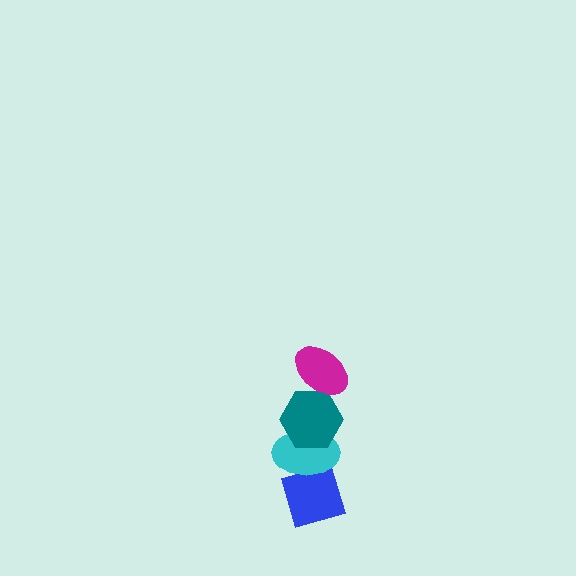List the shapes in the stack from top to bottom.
From top to bottom: the magenta ellipse, the teal hexagon, the cyan ellipse, the blue diamond.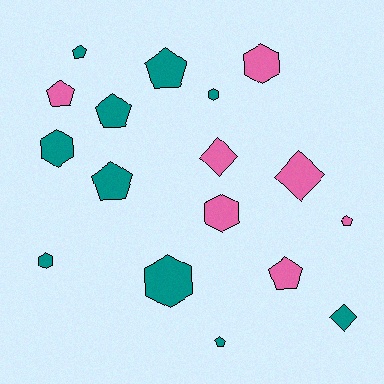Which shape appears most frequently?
Pentagon, with 8 objects.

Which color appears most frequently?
Teal, with 10 objects.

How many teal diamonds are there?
There is 1 teal diamond.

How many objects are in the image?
There are 17 objects.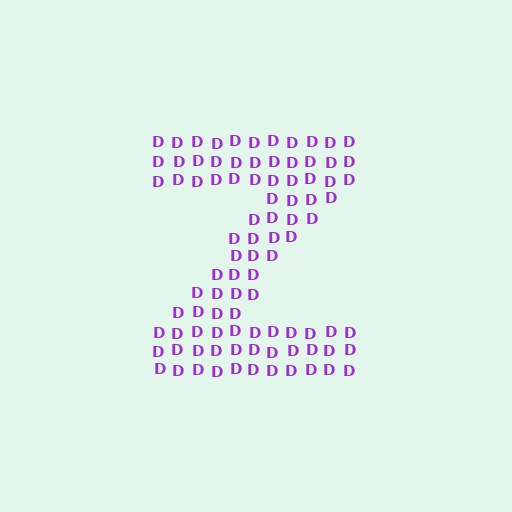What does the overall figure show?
The overall figure shows the letter Z.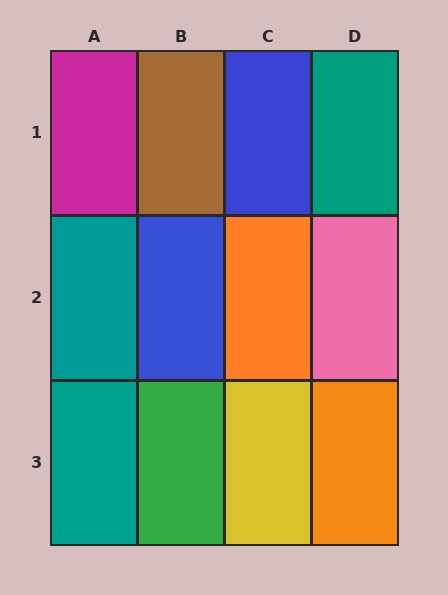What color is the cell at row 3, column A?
Teal.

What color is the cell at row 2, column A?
Teal.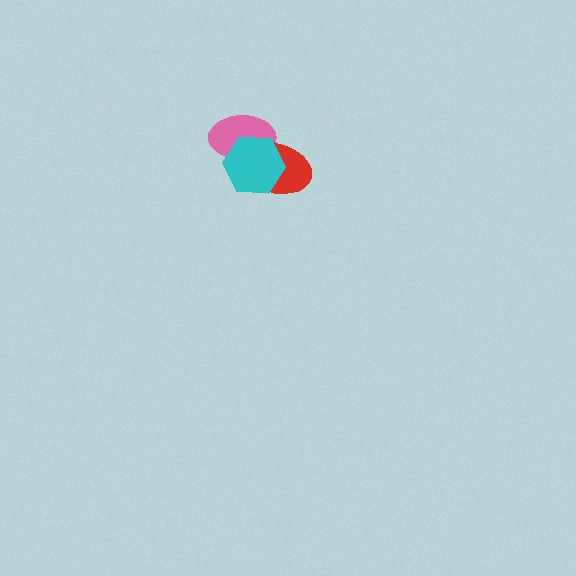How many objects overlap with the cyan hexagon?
2 objects overlap with the cyan hexagon.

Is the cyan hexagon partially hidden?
No, no other shape covers it.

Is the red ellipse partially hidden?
Yes, it is partially covered by another shape.